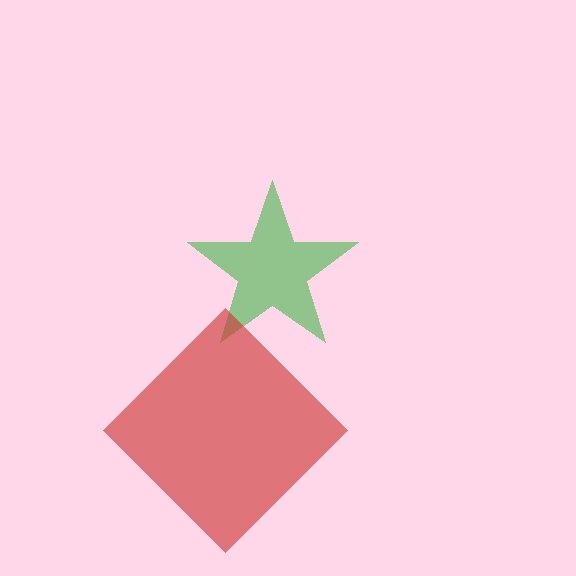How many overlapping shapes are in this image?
There are 2 overlapping shapes in the image.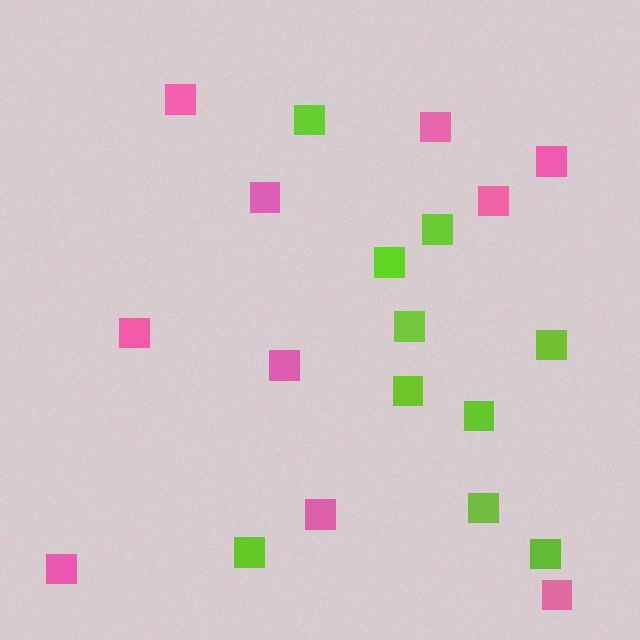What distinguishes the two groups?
There are 2 groups: one group of pink squares (10) and one group of lime squares (10).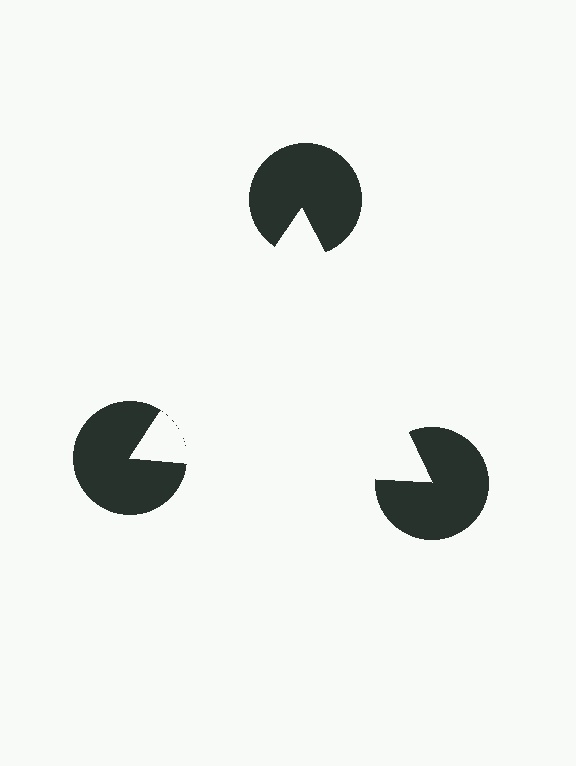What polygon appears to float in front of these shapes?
An illusory triangle — its edges are inferred from the aligned wedge cuts in the pac-man discs, not physically drawn.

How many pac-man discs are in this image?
There are 3 — one at each vertex of the illusory triangle.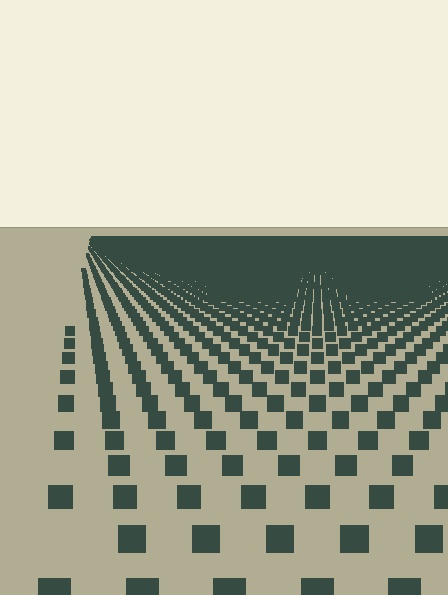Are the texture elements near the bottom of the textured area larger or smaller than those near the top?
Larger. Near the bottom, elements are closer to the viewer and appear at a bigger on-screen size.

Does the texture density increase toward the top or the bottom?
Density increases toward the top.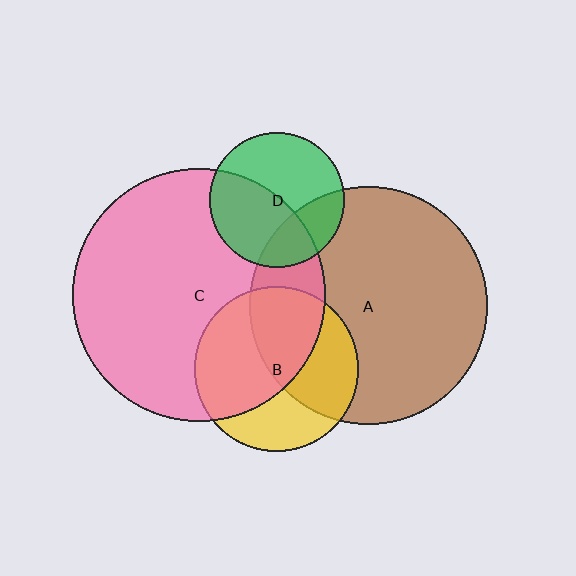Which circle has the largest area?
Circle C (pink).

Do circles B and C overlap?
Yes.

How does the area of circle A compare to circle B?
Approximately 2.1 times.